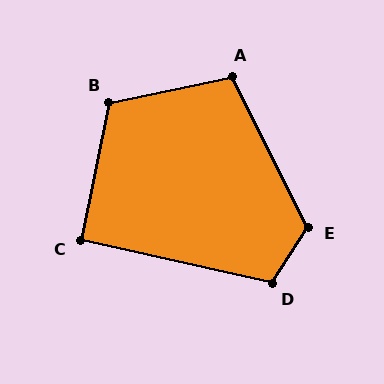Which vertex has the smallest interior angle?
C, at approximately 91 degrees.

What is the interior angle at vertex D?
Approximately 110 degrees (obtuse).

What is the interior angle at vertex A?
Approximately 105 degrees (obtuse).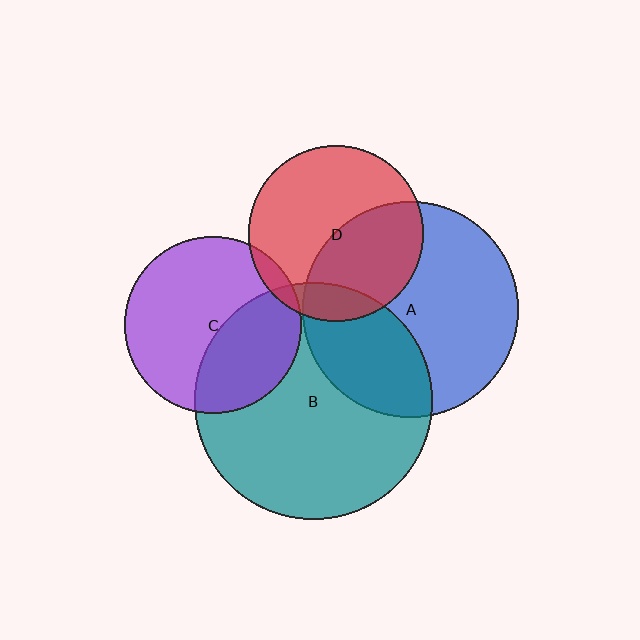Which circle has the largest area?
Circle B (teal).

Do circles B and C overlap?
Yes.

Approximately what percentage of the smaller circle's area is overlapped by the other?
Approximately 35%.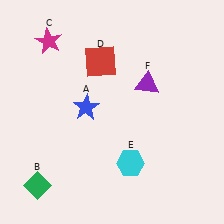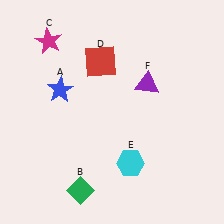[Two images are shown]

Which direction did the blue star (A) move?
The blue star (A) moved left.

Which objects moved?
The objects that moved are: the blue star (A), the green diamond (B).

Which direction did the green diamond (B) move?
The green diamond (B) moved right.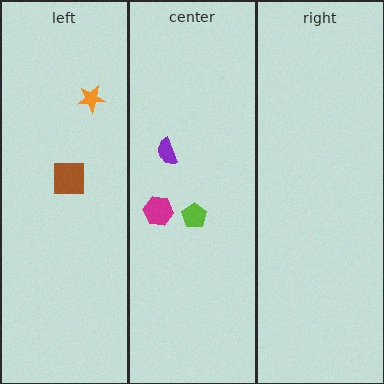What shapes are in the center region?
The lime pentagon, the purple semicircle, the magenta hexagon.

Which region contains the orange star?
The left region.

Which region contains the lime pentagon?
The center region.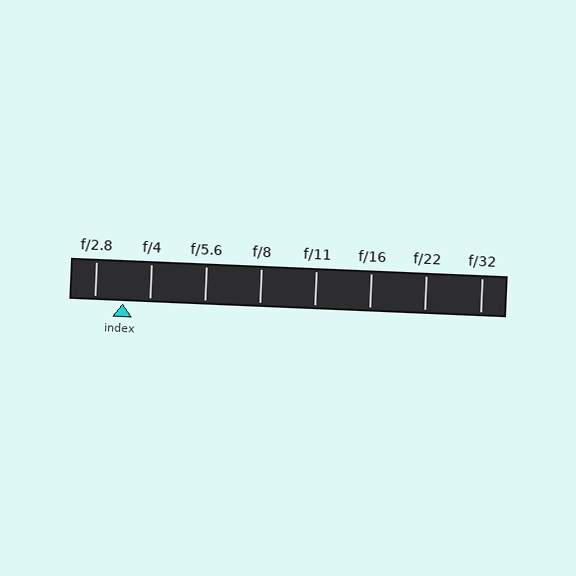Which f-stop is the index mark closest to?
The index mark is closest to f/4.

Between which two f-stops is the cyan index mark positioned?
The index mark is between f/2.8 and f/4.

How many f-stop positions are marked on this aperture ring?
There are 8 f-stop positions marked.